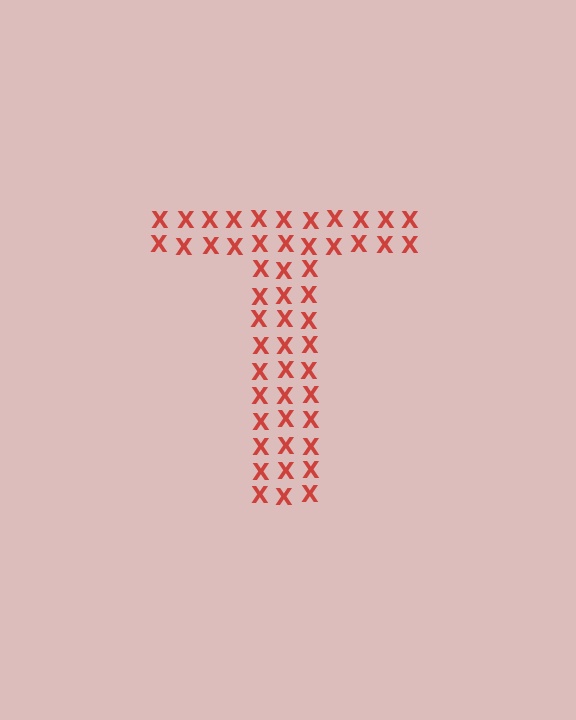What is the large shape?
The large shape is the letter T.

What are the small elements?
The small elements are letter X's.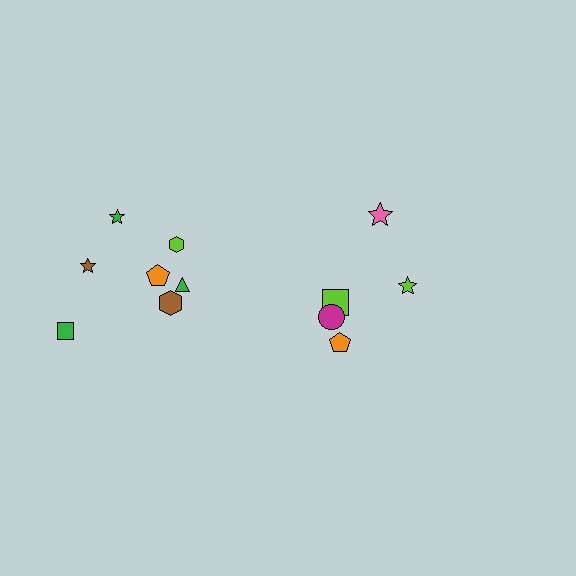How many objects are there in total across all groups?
There are 12 objects.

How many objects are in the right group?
There are 5 objects.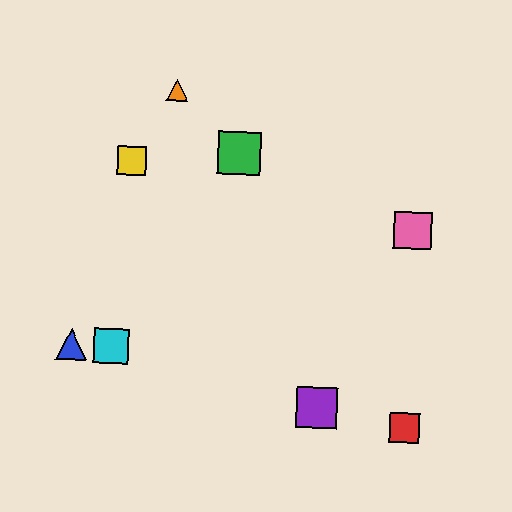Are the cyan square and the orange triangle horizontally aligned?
No, the cyan square is at y≈346 and the orange triangle is at y≈90.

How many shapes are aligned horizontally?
2 shapes (the blue triangle, the cyan square) are aligned horizontally.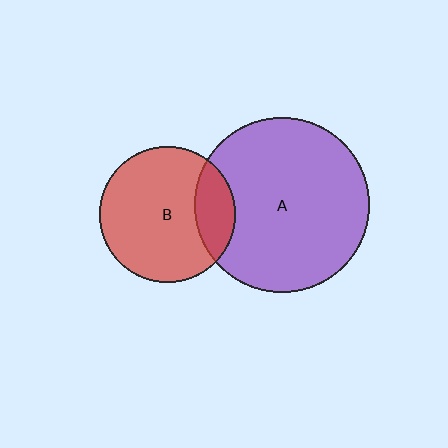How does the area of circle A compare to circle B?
Approximately 1.6 times.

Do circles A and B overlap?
Yes.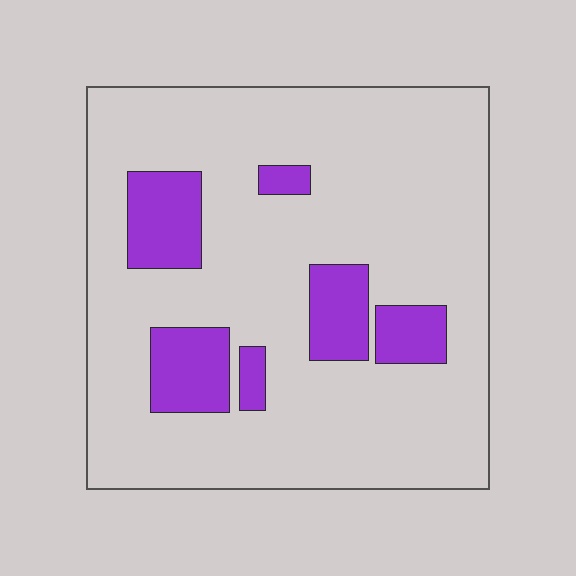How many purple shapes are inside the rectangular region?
6.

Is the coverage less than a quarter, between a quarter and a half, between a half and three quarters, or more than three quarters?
Less than a quarter.